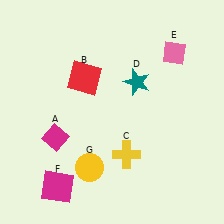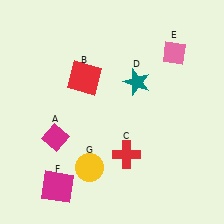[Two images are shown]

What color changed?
The cross (C) changed from yellow in Image 1 to red in Image 2.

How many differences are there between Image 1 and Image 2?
There is 1 difference between the two images.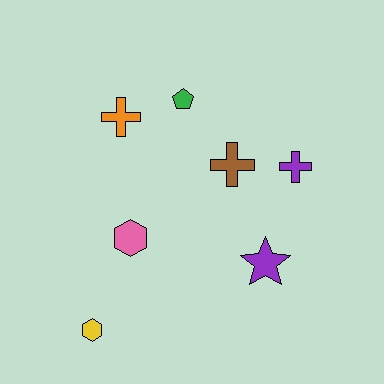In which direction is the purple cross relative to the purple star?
The purple cross is above the purple star.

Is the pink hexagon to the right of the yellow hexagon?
Yes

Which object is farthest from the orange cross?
The yellow hexagon is farthest from the orange cross.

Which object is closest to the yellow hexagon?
The pink hexagon is closest to the yellow hexagon.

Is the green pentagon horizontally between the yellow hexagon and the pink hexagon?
No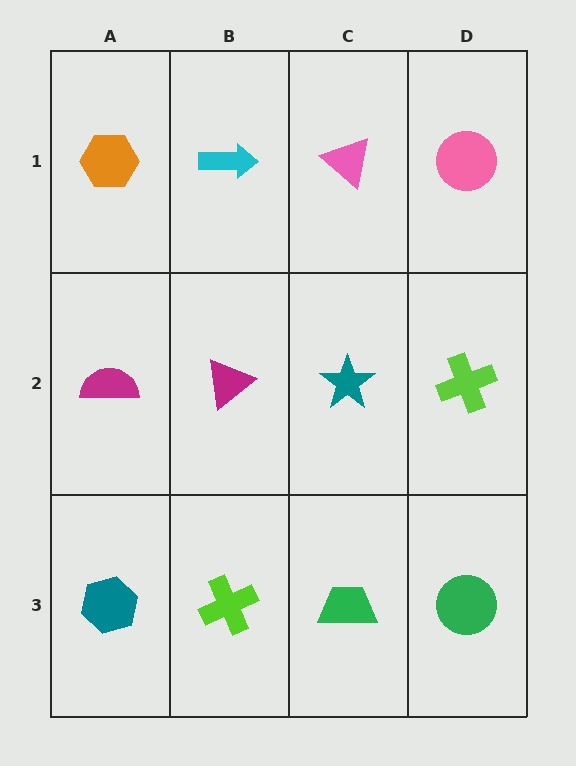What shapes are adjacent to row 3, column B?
A magenta triangle (row 2, column B), a teal hexagon (row 3, column A), a green trapezoid (row 3, column C).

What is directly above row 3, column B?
A magenta triangle.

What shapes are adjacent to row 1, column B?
A magenta triangle (row 2, column B), an orange hexagon (row 1, column A), a pink triangle (row 1, column C).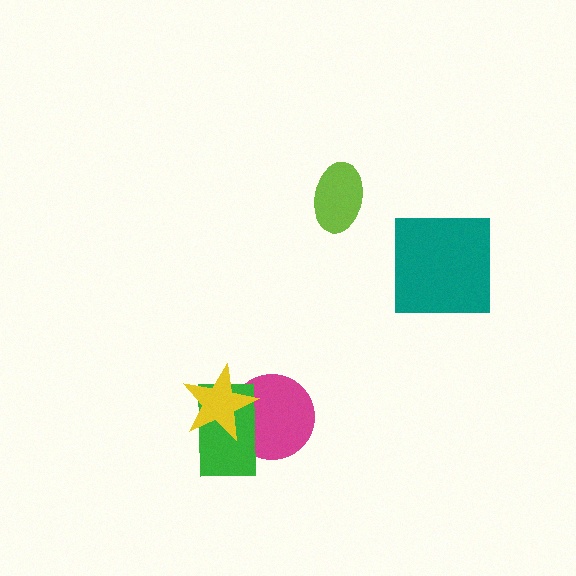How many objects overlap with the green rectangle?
2 objects overlap with the green rectangle.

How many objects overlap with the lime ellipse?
0 objects overlap with the lime ellipse.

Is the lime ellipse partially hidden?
No, no other shape covers it.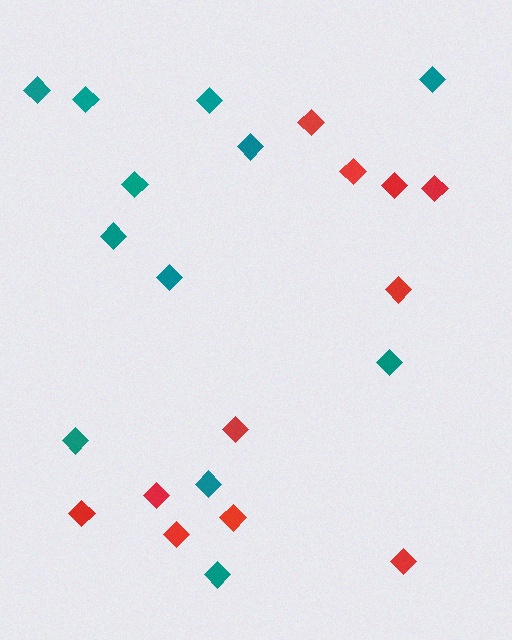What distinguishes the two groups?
There are 2 groups: one group of teal diamonds (12) and one group of red diamonds (11).